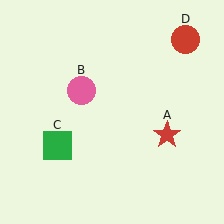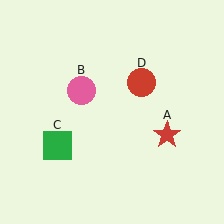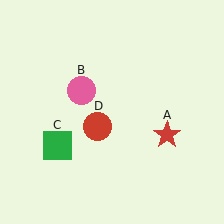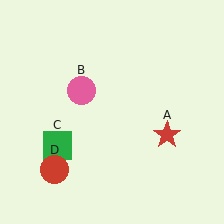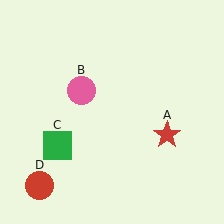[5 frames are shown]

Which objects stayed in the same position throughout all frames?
Red star (object A) and pink circle (object B) and green square (object C) remained stationary.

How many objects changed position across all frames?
1 object changed position: red circle (object D).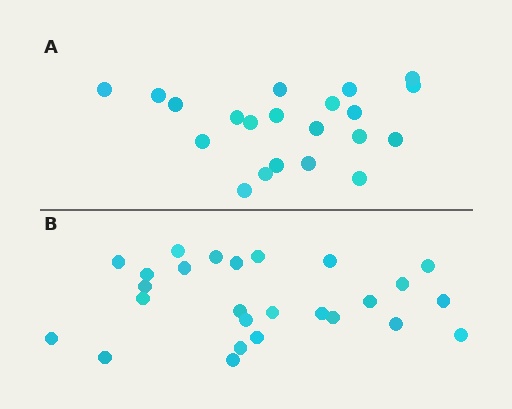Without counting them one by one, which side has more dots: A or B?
Region B (the bottom region) has more dots.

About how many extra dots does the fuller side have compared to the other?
Region B has about 5 more dots than region A.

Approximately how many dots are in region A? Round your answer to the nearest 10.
About 20 dots. (The exact count is 21, which rounds to 20.)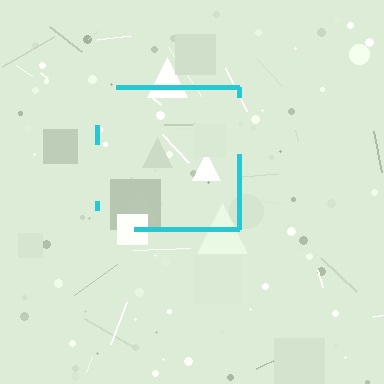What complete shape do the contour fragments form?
The contour fragments form a square.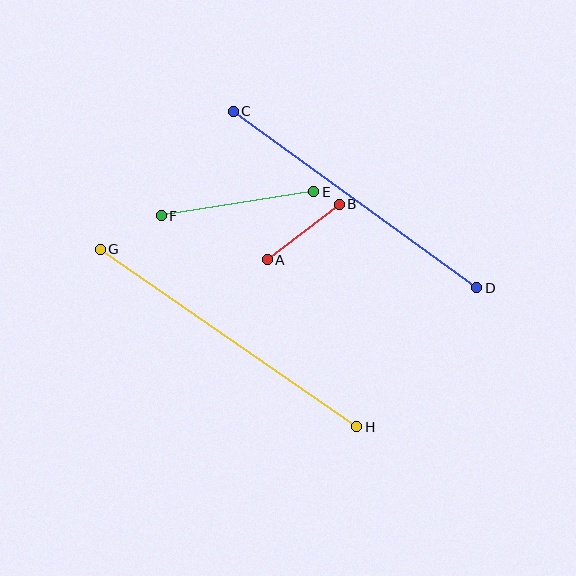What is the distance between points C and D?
The distance is approximately 301 pixels.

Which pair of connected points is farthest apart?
Points G and H are farthest apart.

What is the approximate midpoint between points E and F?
The midpoint is at approximately (238, 204) pixels.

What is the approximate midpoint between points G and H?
The midpoint is at approximately (229, 338) pixels.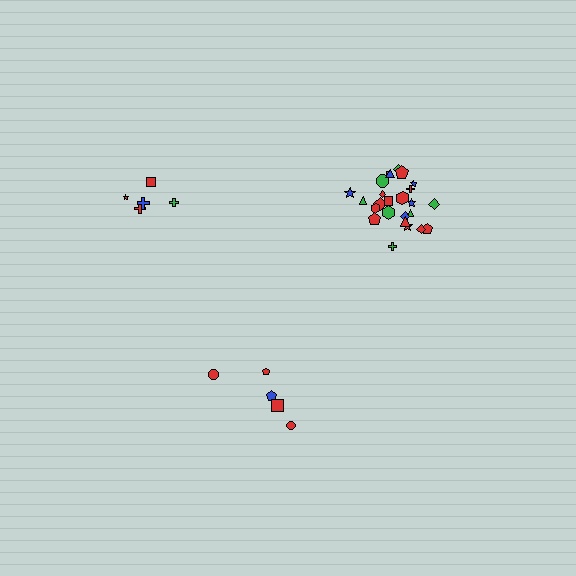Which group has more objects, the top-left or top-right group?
The top-right group.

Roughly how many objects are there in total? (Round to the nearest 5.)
Roughly 35 objects in total.